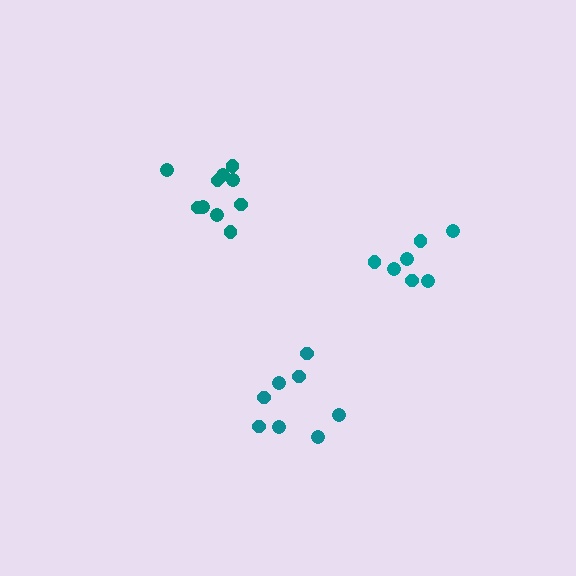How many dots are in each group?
Group 1: 8 dots, Group 2: 10 dots, Group 3: 7 dots (25 total).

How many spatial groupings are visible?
There are 3 spatial groupings.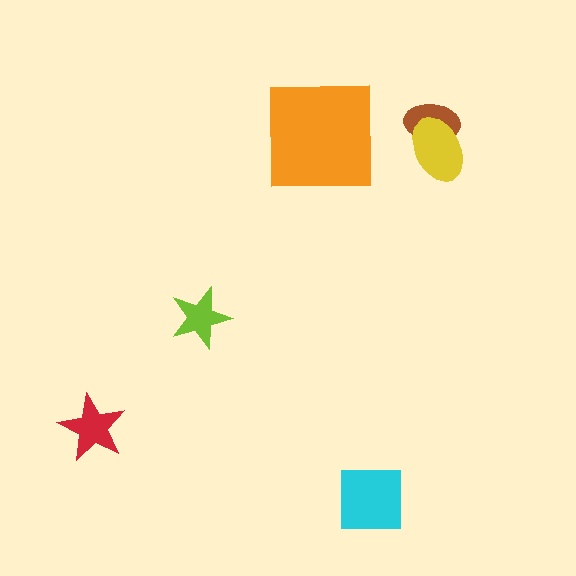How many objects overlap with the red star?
0 objects overlap with the red star.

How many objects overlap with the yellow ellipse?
1 object overlaps with the yellow ellipse.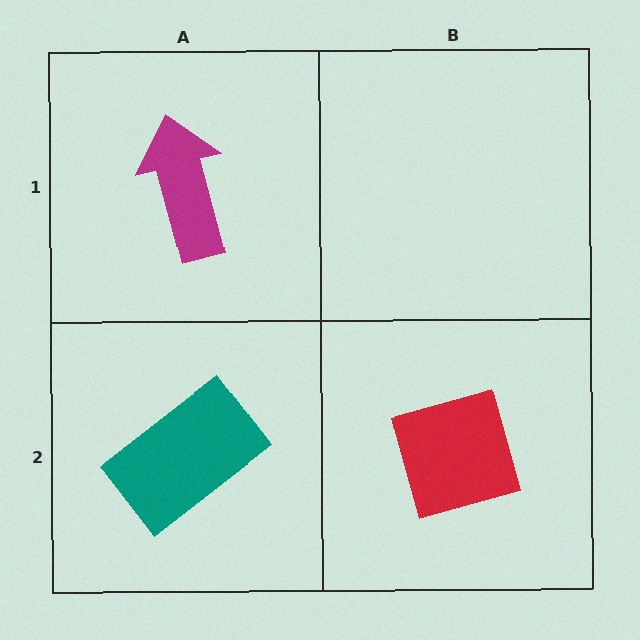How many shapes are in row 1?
1 shape.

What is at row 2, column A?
A teal rectangle.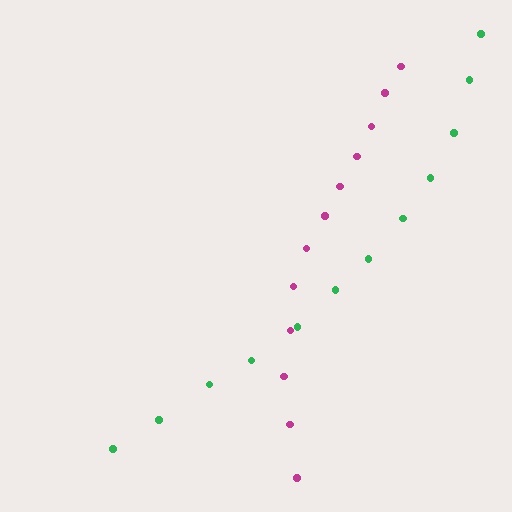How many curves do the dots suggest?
There are 2 distinct paths.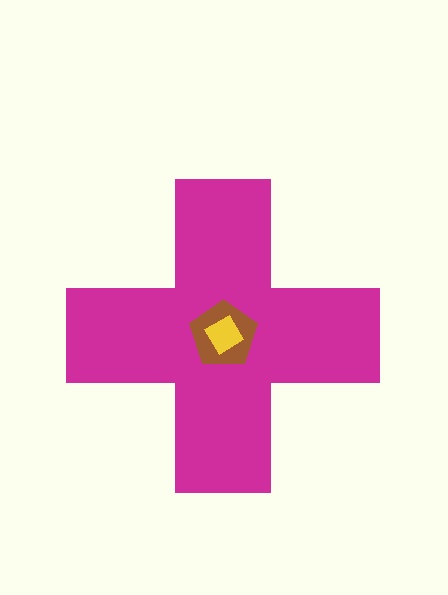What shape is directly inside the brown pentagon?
The yellow diamond.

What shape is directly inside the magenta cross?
The brown pentagon.